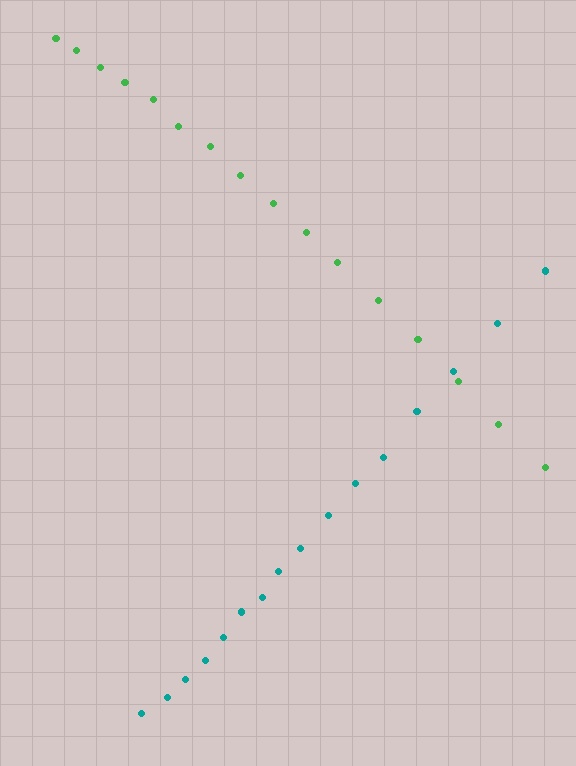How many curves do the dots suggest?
There are 2 distinct paths.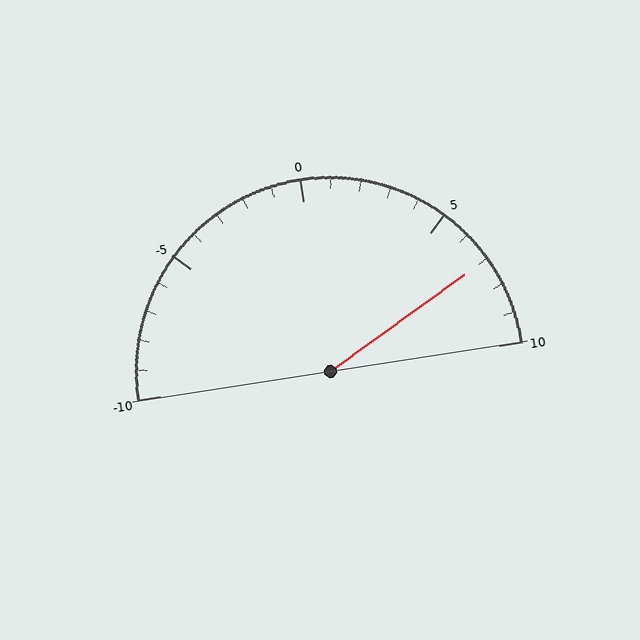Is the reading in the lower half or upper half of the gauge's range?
The reading is in the upper half of the range (-10 to 10).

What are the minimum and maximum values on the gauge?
The gauge ranges from -10 to 10.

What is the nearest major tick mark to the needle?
The nearest major tick mark is 5.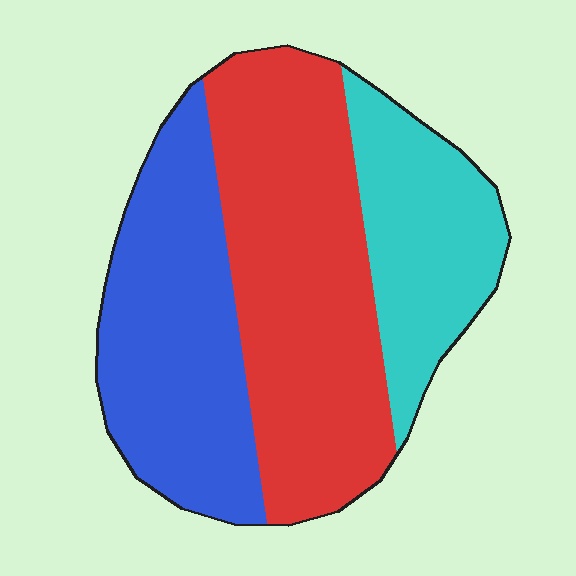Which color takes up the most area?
Red, at roughly 45%.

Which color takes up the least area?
Cyan, at roughly 25%.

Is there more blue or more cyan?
Blue.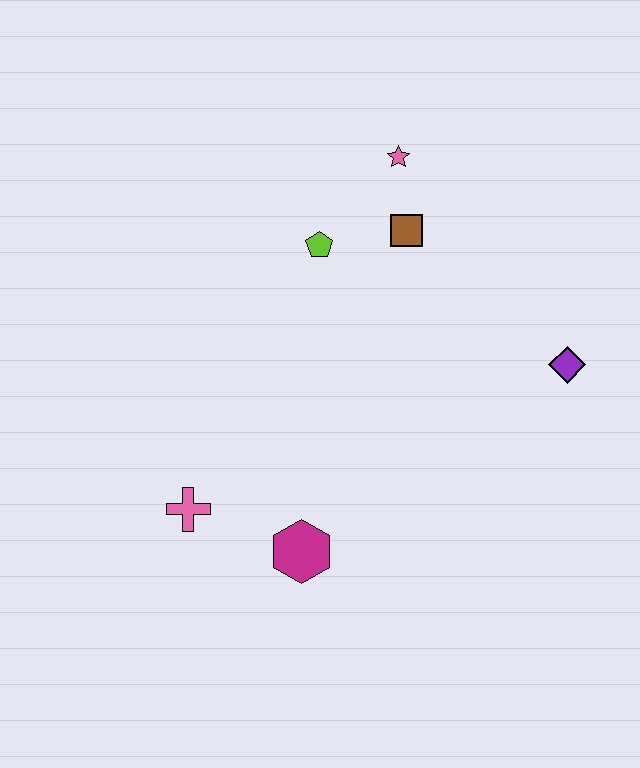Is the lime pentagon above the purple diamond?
Yes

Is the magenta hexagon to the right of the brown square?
No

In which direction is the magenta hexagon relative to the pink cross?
The magenta hexagon is to the right of the pink cross.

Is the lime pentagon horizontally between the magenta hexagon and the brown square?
Yes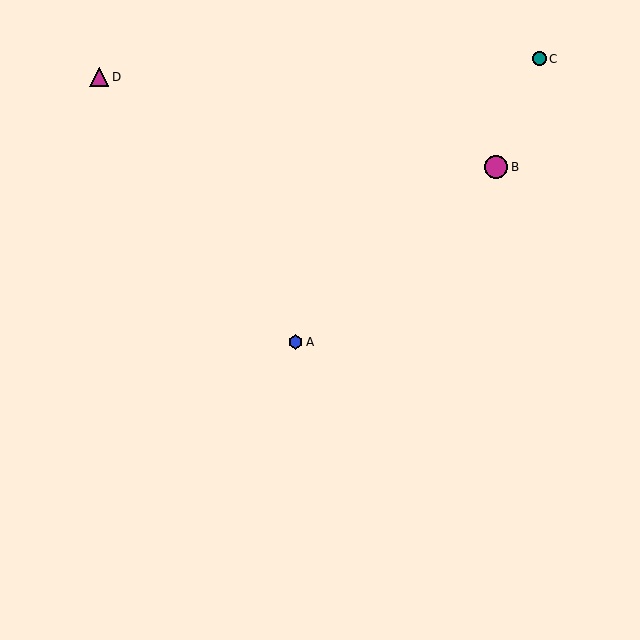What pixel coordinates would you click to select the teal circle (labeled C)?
Click at (539, 59) to select the teal circle C.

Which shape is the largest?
The magenta circle (labeled B) is the largest.